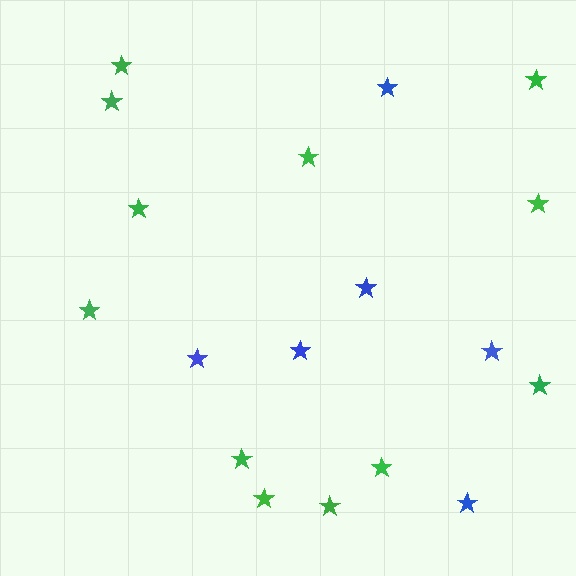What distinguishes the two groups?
There are 2 groups: one group of blue stars (6) and one group of green stars (12).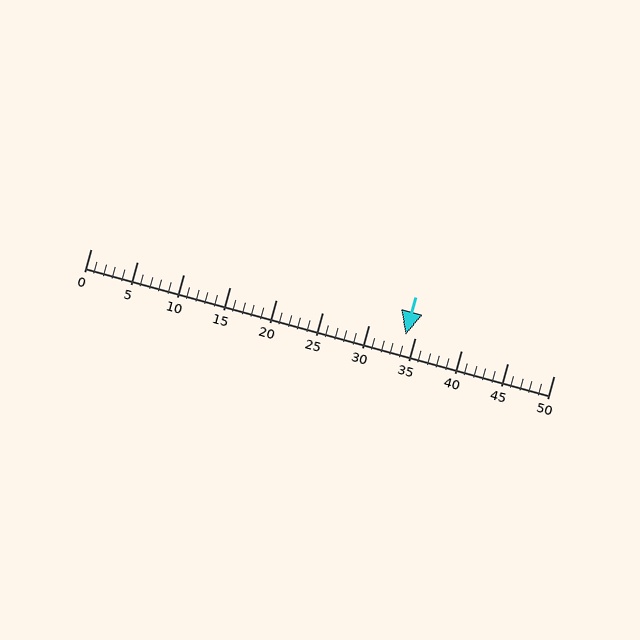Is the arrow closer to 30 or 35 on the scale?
The arrow is closer to 35.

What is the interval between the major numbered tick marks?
The major tick marks are spaced 5 units apart.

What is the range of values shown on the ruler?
The ruler shows values from 0 to 50.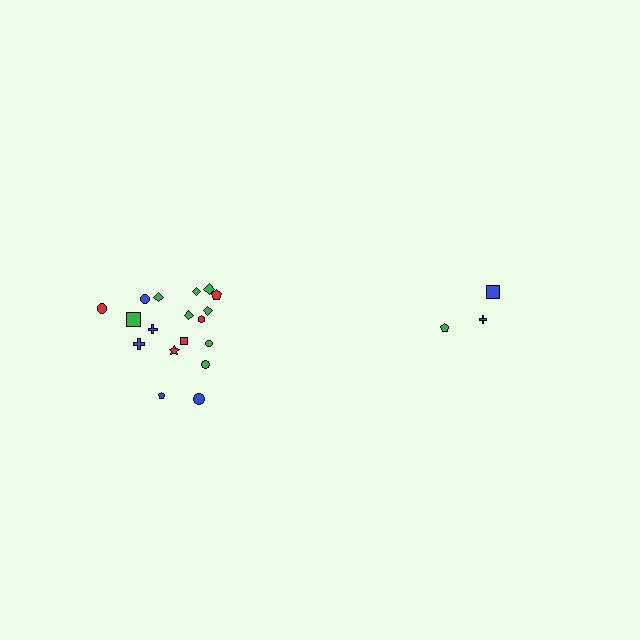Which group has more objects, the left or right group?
The left group.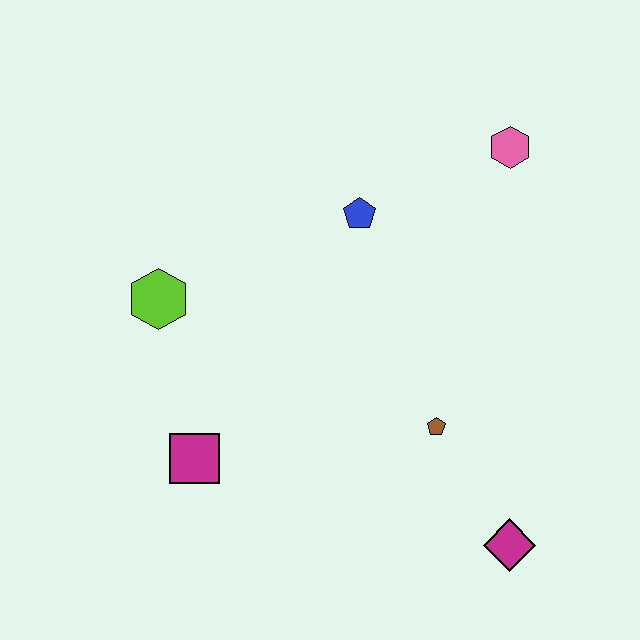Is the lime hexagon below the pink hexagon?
Yes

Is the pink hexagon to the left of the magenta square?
No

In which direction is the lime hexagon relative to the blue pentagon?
The lime hexagon is to the left of the blue pentagon.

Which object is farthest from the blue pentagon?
The magenta diamond is farthest from the blue pentagon.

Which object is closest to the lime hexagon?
The magenta square is closest to the lime hexagon.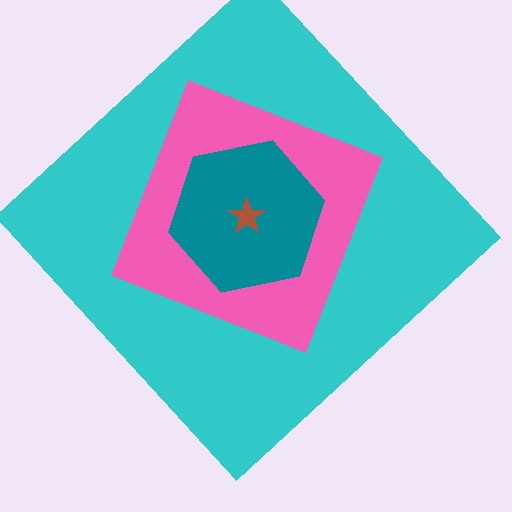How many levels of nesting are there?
4.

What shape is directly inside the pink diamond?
The teal hexagon.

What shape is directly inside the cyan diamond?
The pink diamond.